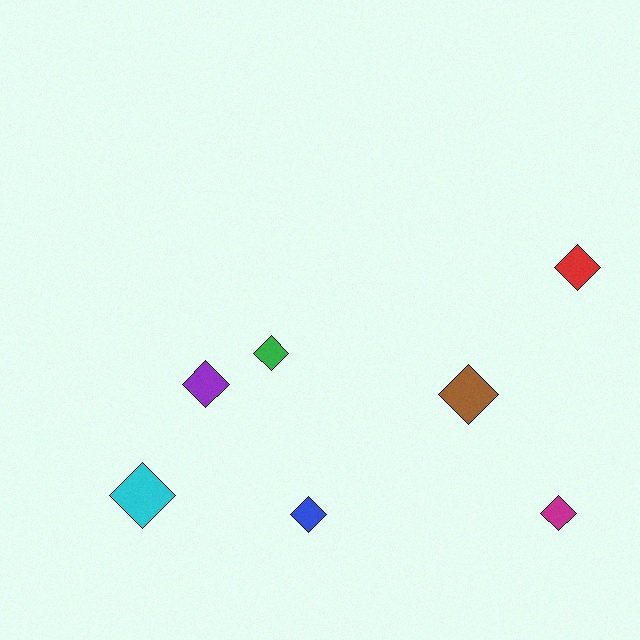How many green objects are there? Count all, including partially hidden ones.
There is 1 green object.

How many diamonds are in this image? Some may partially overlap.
There are 7 diamonds.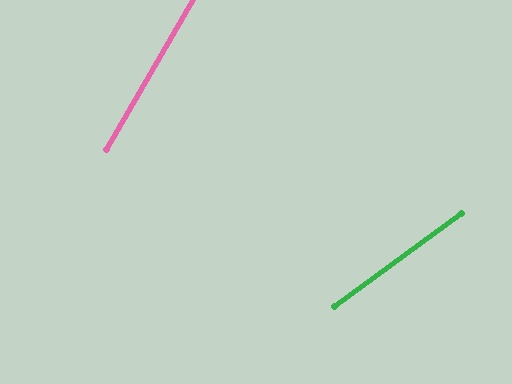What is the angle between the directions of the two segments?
Approximately 24 degrees.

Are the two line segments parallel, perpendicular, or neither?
Neither parallel nor perpendicular — they differ by about 24°.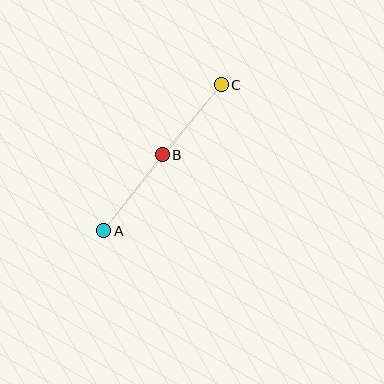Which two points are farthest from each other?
Points A and C are farthest from each other.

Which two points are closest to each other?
Points B and C are closest to each other.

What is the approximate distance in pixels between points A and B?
The distance between A and B is approximately 96 pixels.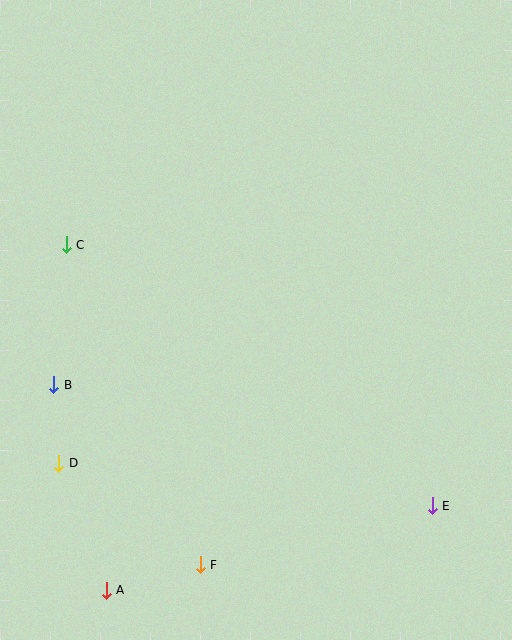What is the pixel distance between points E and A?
The distance between E and A is 337 pixels.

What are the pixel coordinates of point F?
Point F is at (200, 565).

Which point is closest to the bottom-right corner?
Point E is closest to the bottom-right corner.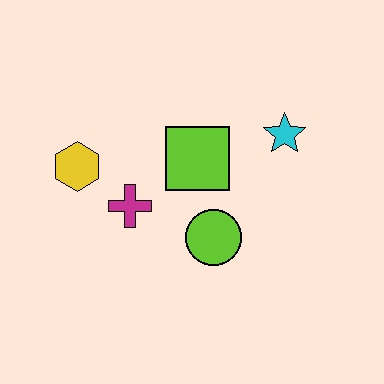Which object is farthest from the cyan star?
The yellow hexagon is farthest from the cyan star.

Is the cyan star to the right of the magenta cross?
Yes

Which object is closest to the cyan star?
The lime square is closest to the cyan star.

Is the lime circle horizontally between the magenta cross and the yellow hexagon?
No